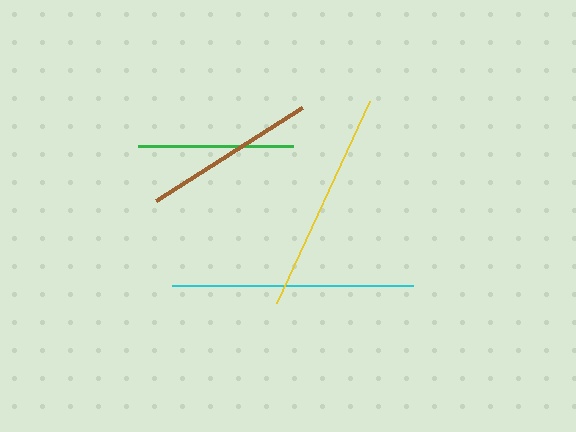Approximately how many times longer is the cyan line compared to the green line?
The cyan line is approximately 1.6 times the length of the green line.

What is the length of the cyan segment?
The cyan segment is approximately 242 pixels long.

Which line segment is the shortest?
The green line is the shortest at approximately 156 pixels.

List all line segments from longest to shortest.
From longest to shortest: cyan, yellow, brown, green.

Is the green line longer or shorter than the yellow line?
The yellow line is longer than the green line.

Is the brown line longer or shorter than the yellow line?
The yellow line is longer than the brown line.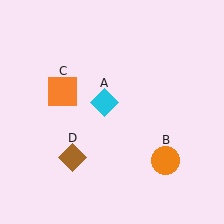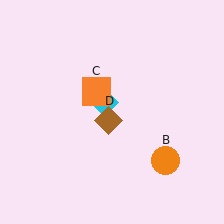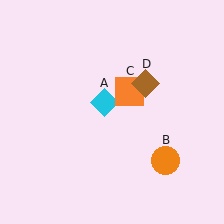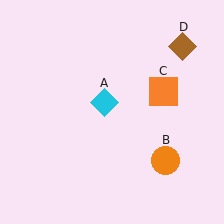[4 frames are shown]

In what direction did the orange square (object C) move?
The orange square (object C) moved right.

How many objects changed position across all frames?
2 objects changed position: orange square (object C), brown diamond (object D).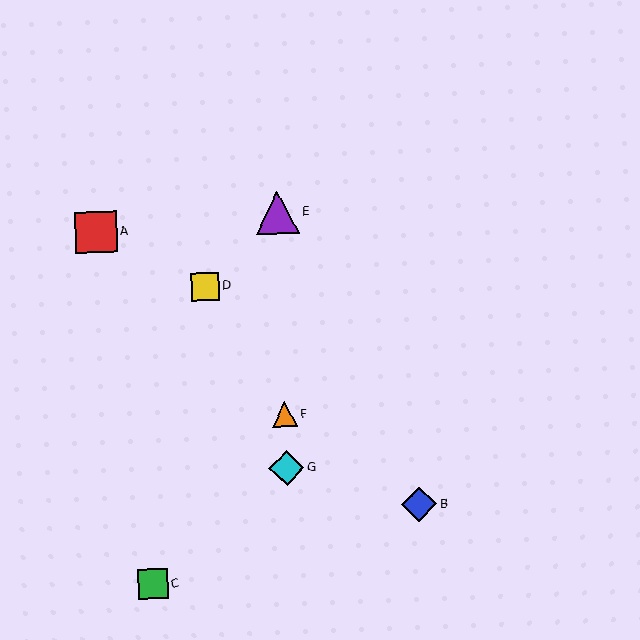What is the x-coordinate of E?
Object E is at x≈277.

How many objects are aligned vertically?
3 objects (E, F, G) are aligned vertically.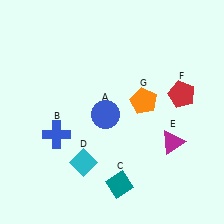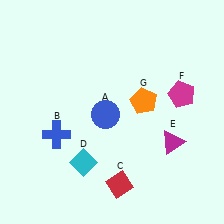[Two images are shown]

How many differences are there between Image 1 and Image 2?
There are 2 differences between the two images.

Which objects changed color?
C changed from teal to red. F changed from red to magenta.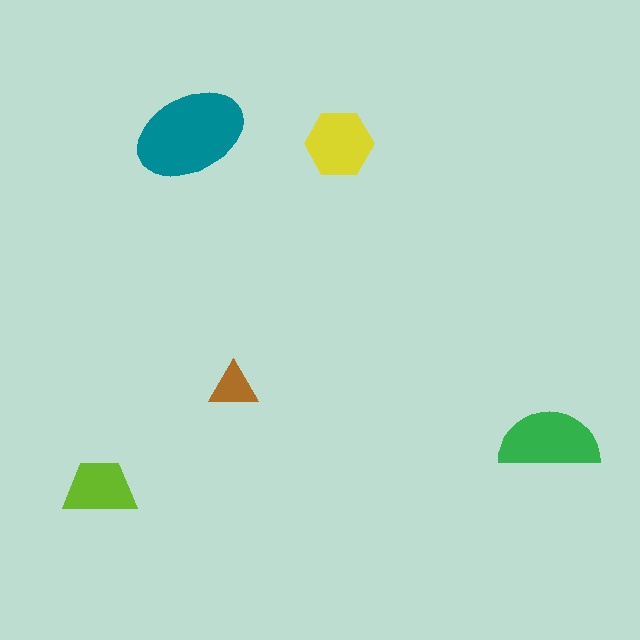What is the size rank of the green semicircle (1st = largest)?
2nd.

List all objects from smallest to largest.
The brown triangle, the lime trapezoid, the yellow hexagon, the green semicircle, the teal ellipse.